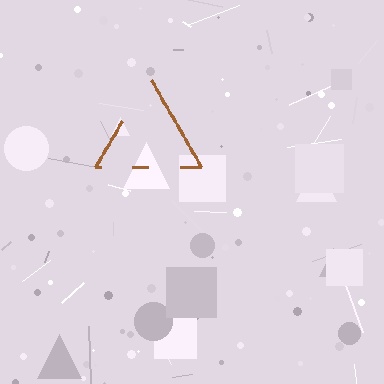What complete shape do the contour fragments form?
The contour fragments form a triangle.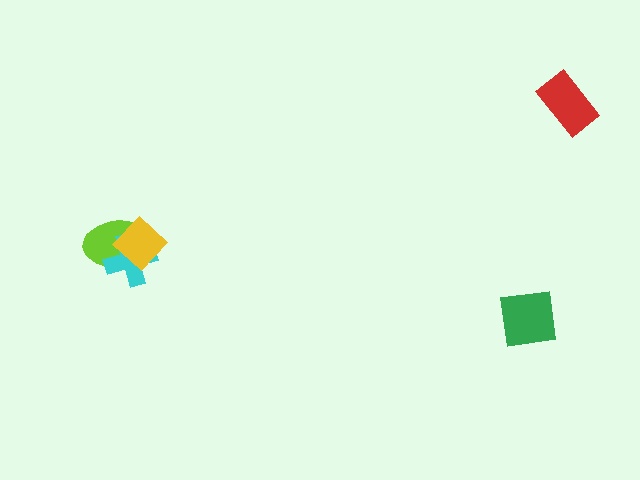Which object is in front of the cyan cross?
The yellow diamond is in front of the cyan cross.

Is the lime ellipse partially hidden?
Yes, it is partially covered by another shape.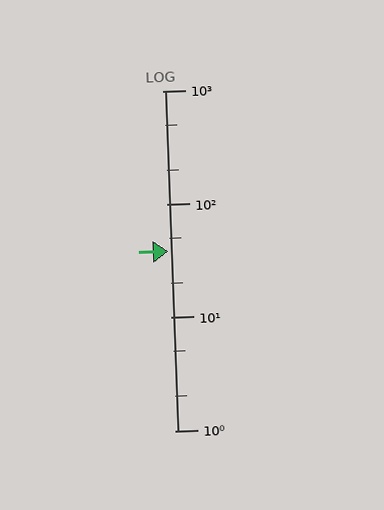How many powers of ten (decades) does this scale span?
The scale spans 3 decades, from 1 to 1000.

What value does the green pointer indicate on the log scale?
The pointer indicates approximately 38.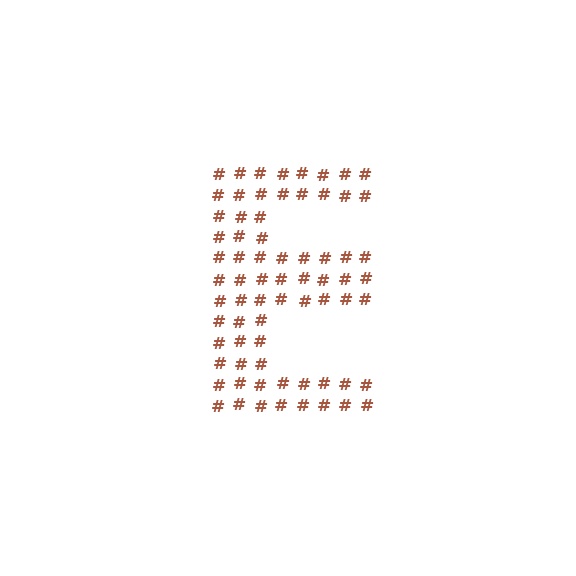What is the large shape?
The large shape is the letter E.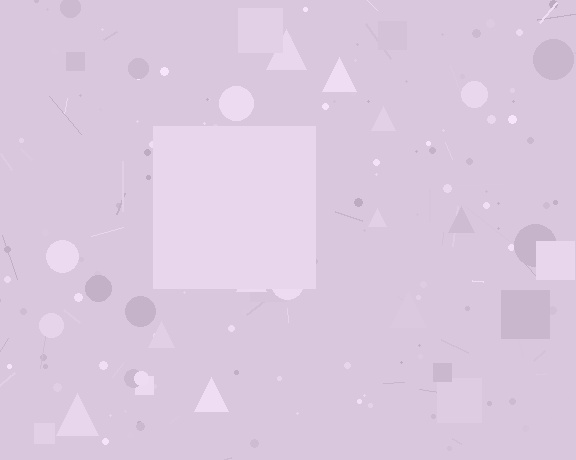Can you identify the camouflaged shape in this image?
The camouflaged shape is a square.